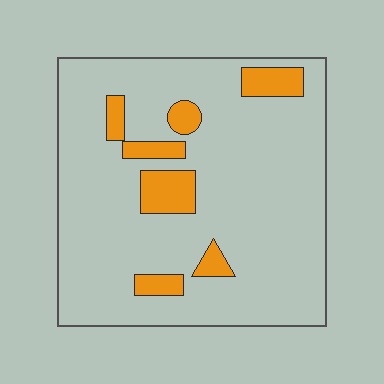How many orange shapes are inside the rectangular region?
7.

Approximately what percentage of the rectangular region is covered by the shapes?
Approximately 15%.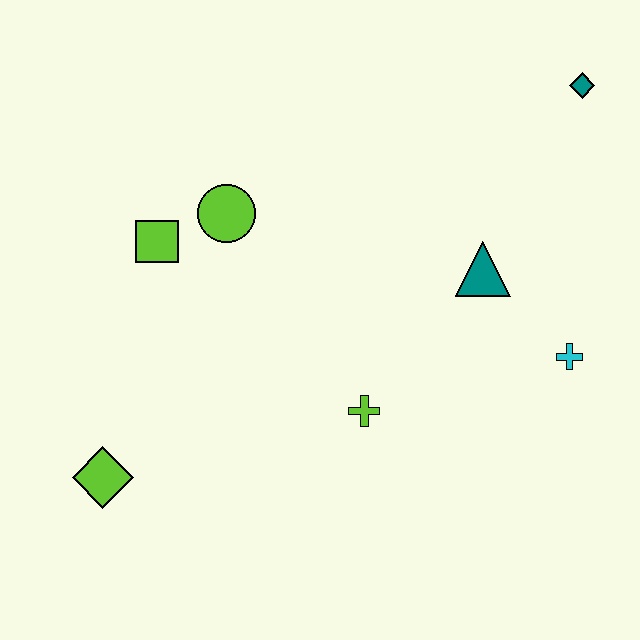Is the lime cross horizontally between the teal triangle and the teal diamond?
No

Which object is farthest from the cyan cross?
The lime diamond is farthest from the cyan cross.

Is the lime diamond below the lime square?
Yes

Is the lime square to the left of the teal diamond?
Yes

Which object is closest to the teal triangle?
The cyan cross is closest to the teal triangle.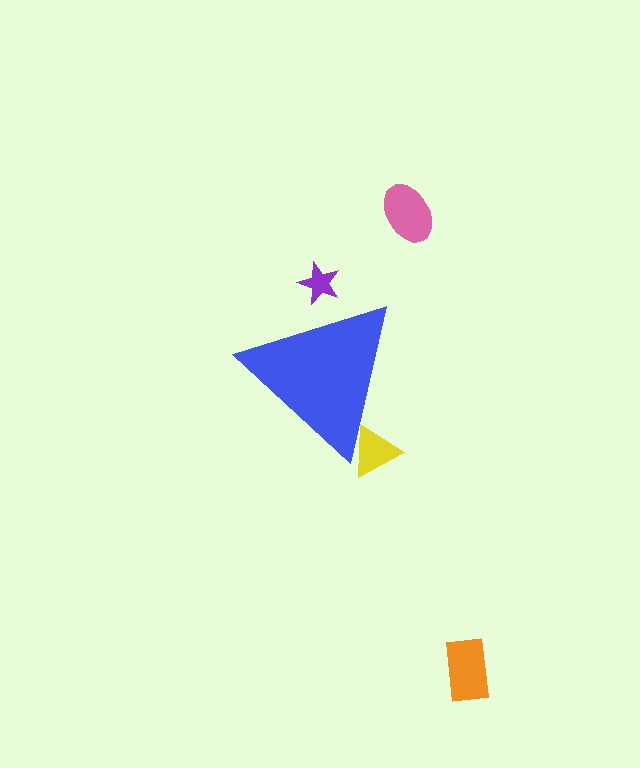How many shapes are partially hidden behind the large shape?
2 shapes are partially hidden.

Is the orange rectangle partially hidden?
No, the orange rectangle is fully visible.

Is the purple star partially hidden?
Yes, the purple star is partially hidden behind the blue triangle.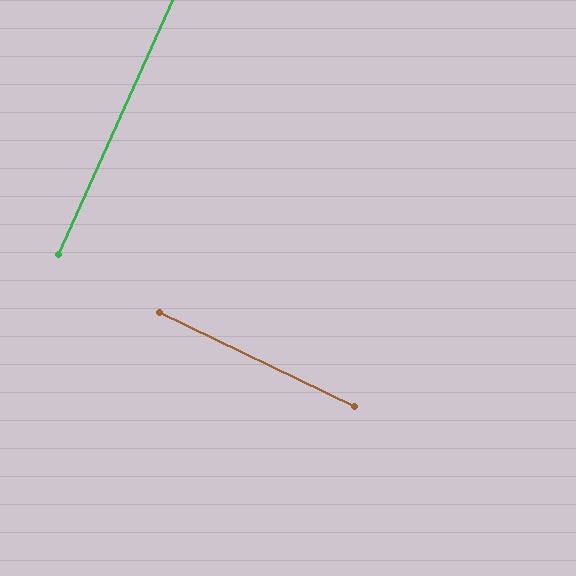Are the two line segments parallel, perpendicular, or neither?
Perpendicular — they meet at approximately 88°.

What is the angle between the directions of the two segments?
Approximately 88 degrees.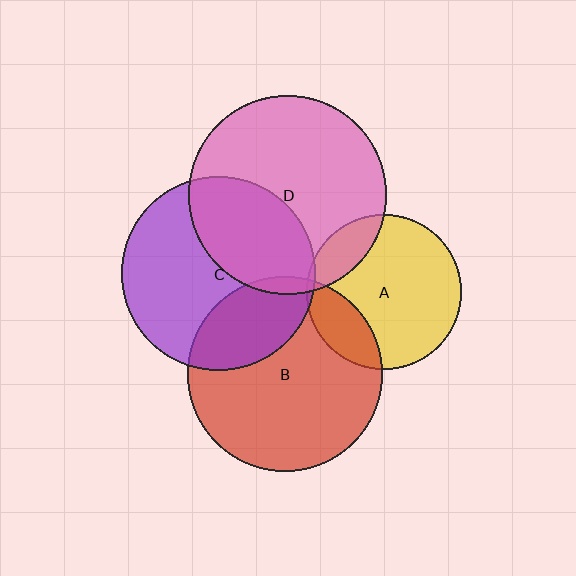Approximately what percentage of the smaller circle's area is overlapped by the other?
Approximately 5%.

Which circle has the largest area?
Circle D (pink).